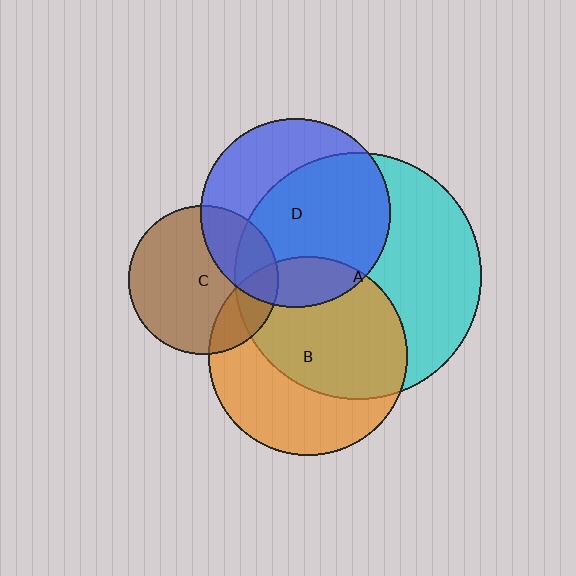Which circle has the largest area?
Circle A (cyan).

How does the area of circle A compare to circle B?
Approximately 1.5 times.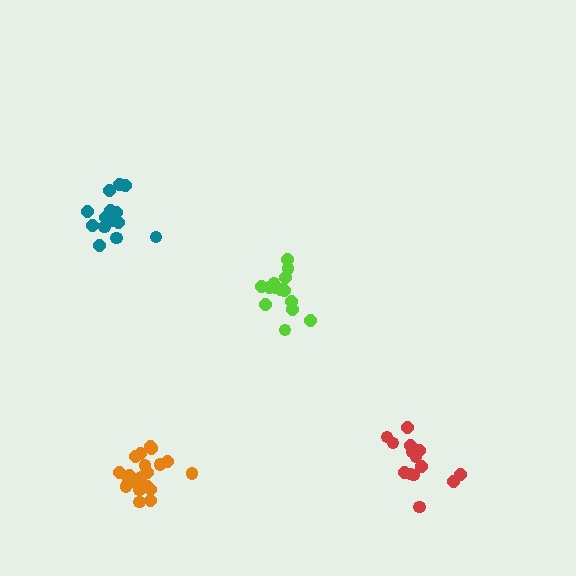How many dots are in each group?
Group 1: 20 dots, Group 2: 14 dots, Group 3: 14 dots, Group 4: 14 dots (62 total).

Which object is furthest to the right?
The red cluster is rightmost.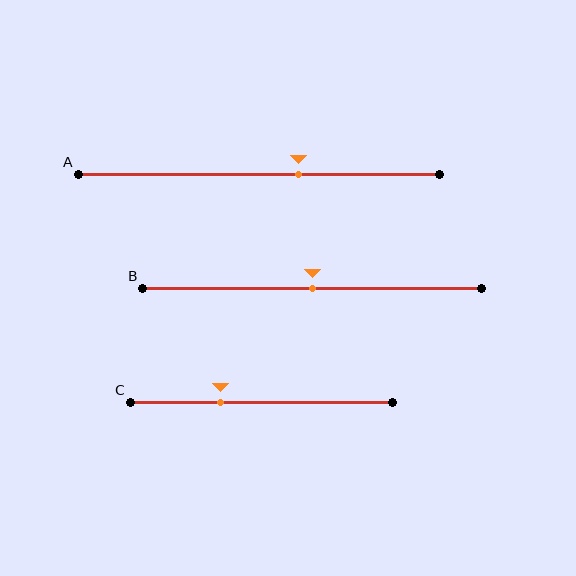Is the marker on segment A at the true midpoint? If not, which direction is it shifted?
No, the marker on segment A is shifted to the right by about 11% of the segment length.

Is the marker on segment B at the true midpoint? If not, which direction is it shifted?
Yes, the marker on segment B is at the true midpoint.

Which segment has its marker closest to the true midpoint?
Segment B has its marker closest to the true midpoint.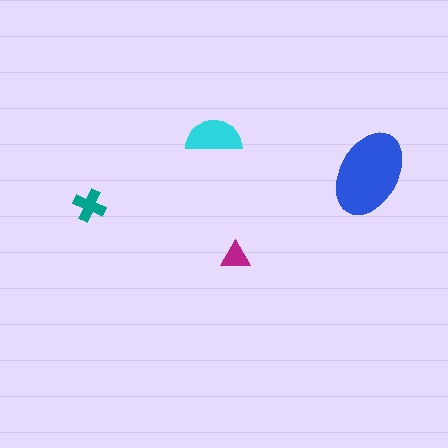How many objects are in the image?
There are 4 objects in the image.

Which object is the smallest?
The magenta triangle.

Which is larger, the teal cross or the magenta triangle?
The teal cross.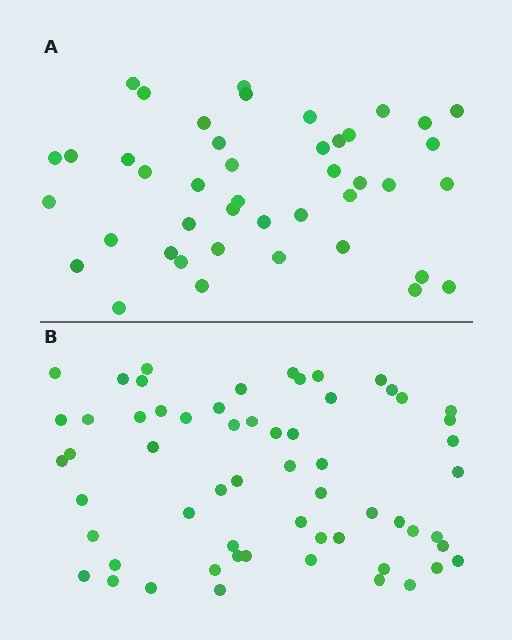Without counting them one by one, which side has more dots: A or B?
Region B (the bottom region) has more dots.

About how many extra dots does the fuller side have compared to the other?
Region B has approximately 15 more dots than region A.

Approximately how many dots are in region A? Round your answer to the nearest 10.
About 40 dots. (The exact count is 43, which rounds to 40.)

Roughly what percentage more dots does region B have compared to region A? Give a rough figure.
About 40% more.